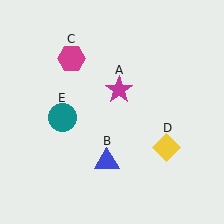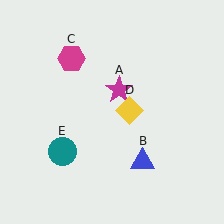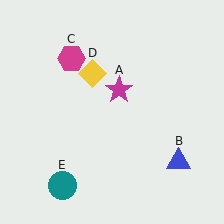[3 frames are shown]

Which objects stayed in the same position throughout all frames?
Magenta star (object A) and magenta hexagon (object C) remained stationary.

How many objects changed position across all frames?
3 objects changed position: blue triangle (object B), yellow diamond (object D), teal circle (object E).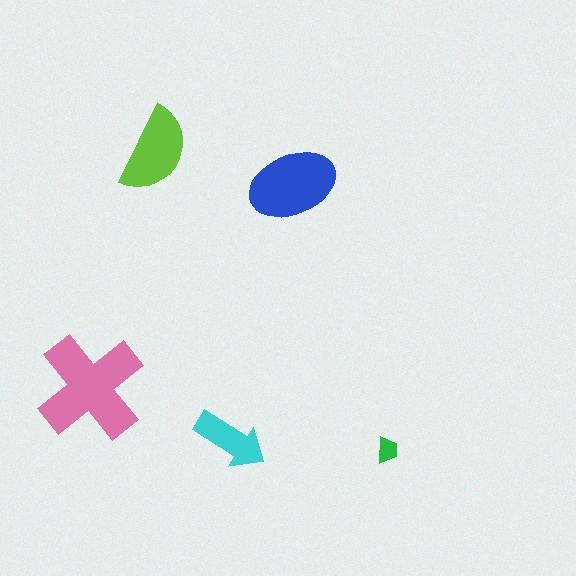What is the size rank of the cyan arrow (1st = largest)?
4th.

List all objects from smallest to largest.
The green trapezoid, the cyan arrow, the lime semicircle, the blue ellipse, the pink cross.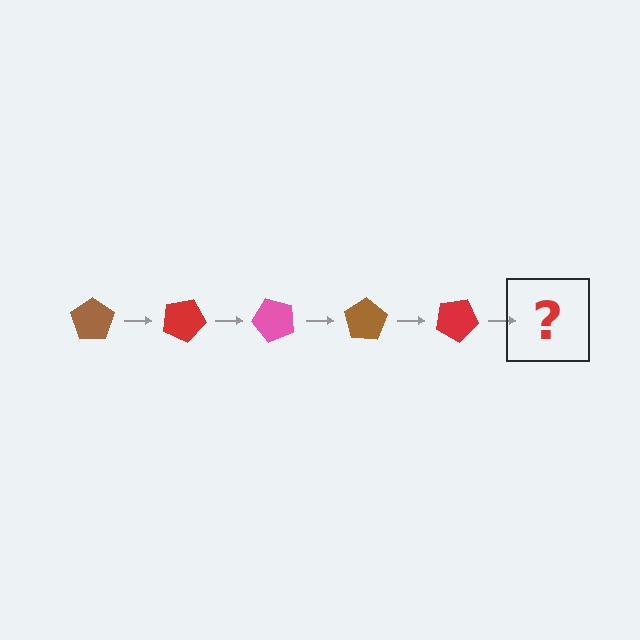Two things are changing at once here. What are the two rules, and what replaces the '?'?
The two rules are that it rotates 25 degrees each step and the color cycles through brown, red, and pink. The '?' should be a pink pentagon, rotated 125 degrees from the start.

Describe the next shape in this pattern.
It should be a pink pentagon, rotated 125 degrees from the start.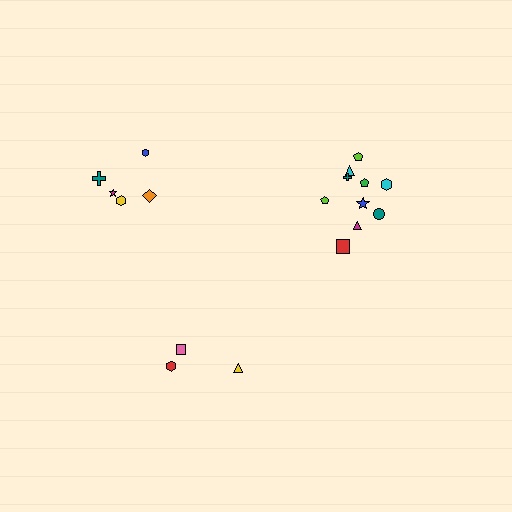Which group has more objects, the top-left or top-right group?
The top-right group.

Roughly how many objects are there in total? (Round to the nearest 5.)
Roughly 20 objects in total.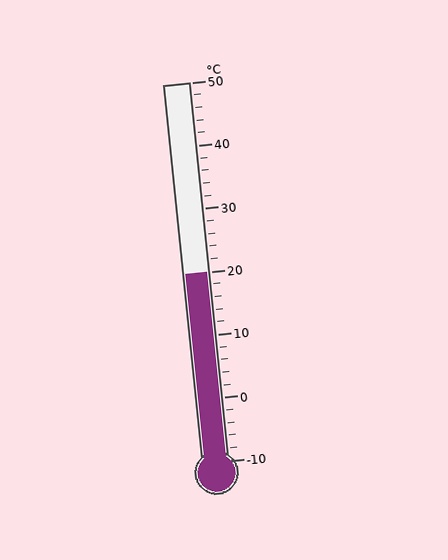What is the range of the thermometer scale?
The thermometer scale ranges from -10°C to 50°C.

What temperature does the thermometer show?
The thermometer shows approximately 20°C.